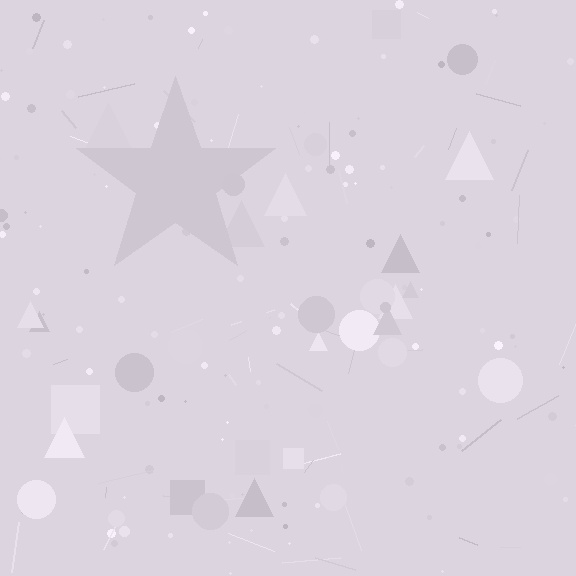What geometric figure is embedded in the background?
A star is embedded in the background.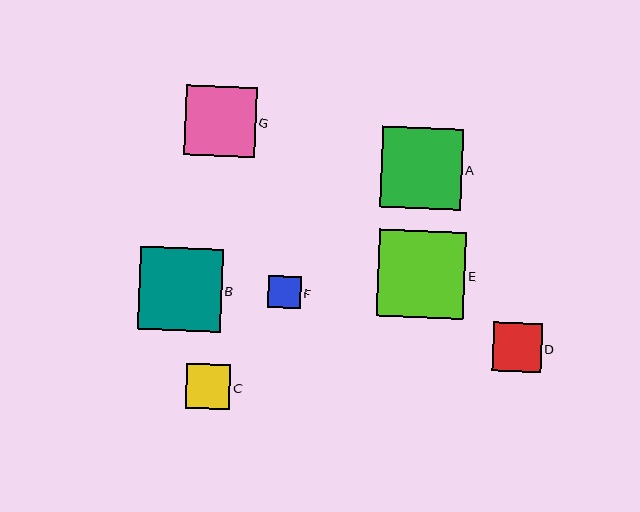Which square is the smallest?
Square F is the smallest with a size of approximately 32 pixels.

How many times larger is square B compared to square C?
Square B is approximately 1.8 times the size of square C.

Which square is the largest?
Square E is the largest with a size of approximately 87 pixels.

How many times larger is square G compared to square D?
Square G is approximately 1.5 times the size of square D.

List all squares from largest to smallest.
From largest to smallest: E, B, A, G, D, C, F.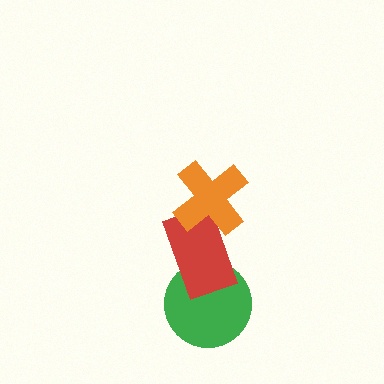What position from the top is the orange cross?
The orange cross is 1st from the top.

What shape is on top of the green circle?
The red rectangle is on top of the green circle.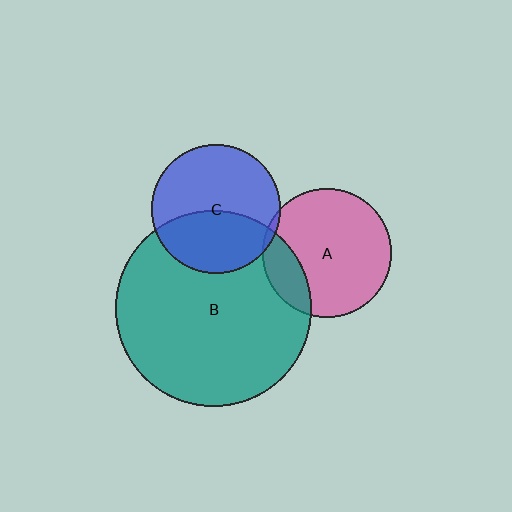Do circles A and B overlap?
Yes.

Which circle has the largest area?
Circle B (teal).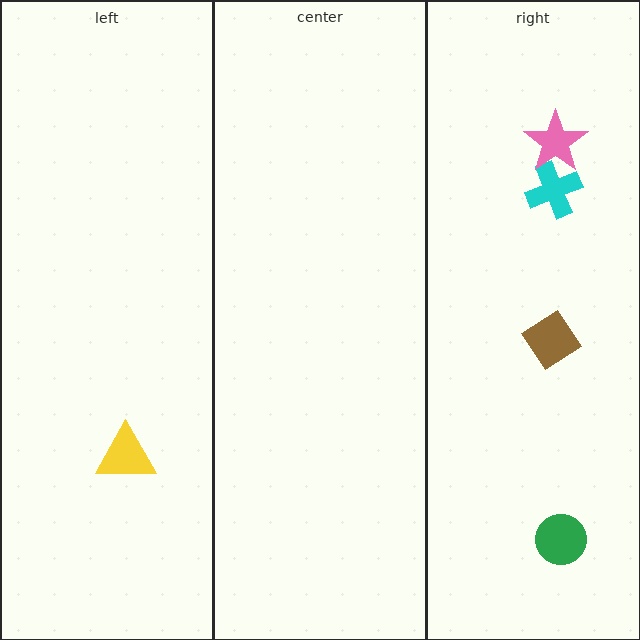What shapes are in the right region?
The cyan cross, the pink star, the green circle, the brown diamond.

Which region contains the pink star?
The right region.